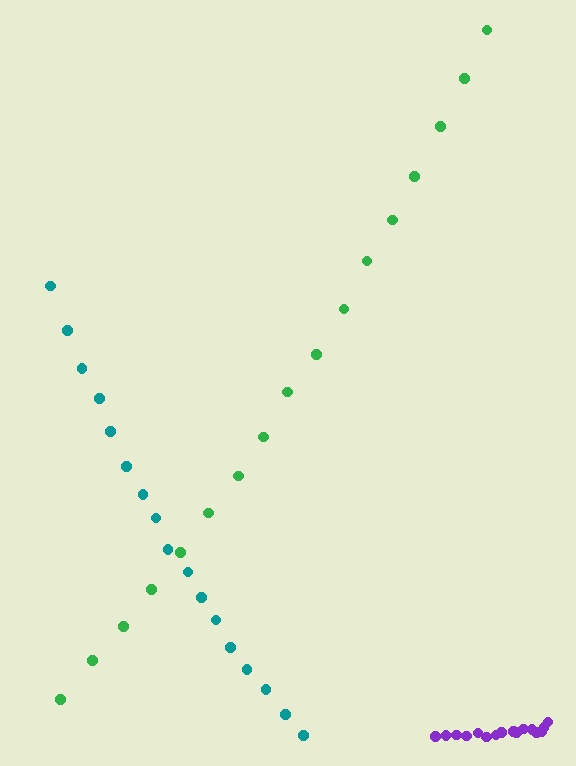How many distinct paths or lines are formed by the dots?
There are 3 distinct paths.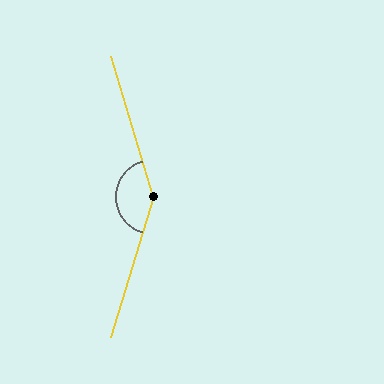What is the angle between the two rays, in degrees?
Approximately 147 degrees.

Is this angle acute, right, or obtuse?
It is obtuse.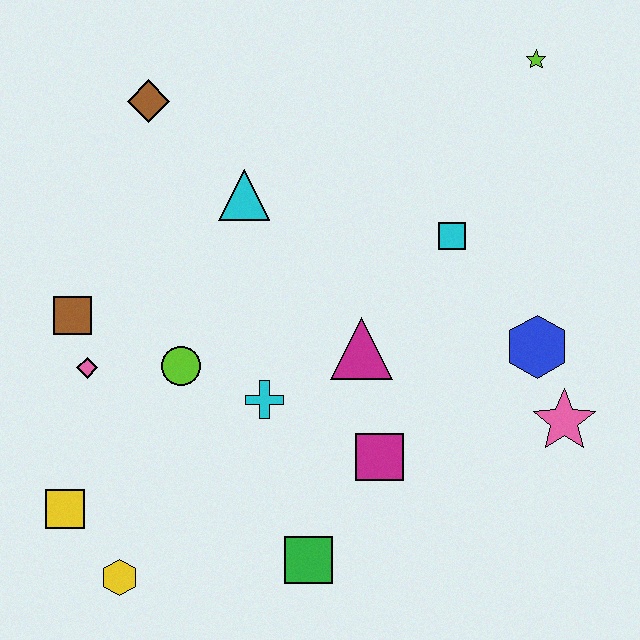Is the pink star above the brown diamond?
No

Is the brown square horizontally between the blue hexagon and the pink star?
No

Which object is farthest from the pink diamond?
The lime star is farthest from the pink diamond.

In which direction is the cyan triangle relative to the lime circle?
The cyan triangle is above the lime circle.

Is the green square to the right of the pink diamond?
Yes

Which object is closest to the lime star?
The cyan square is closest to the lime star.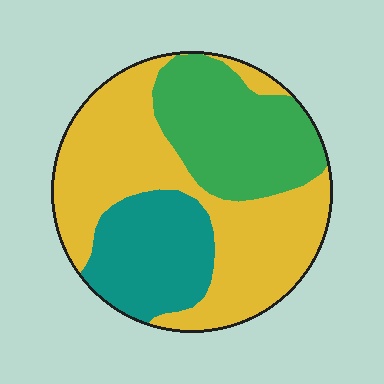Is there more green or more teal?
Green.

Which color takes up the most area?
Yellow, at roughly 50%.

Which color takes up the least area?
Teal, at roughly 20%.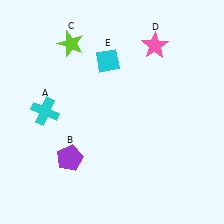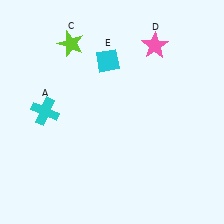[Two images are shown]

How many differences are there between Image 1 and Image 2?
There is 1 difference between the two images.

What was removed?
The purple pentagon (B) was removed in Image 2.